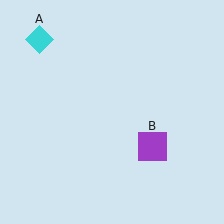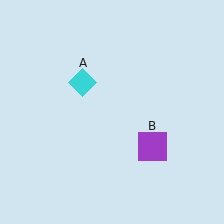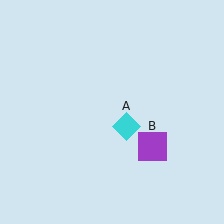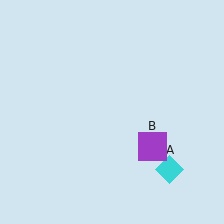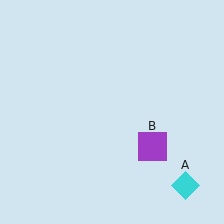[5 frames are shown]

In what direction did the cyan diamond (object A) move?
The cyan diamond (object A) moved down and to the right.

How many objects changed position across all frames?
1 object changed position: cyan diamond (object A).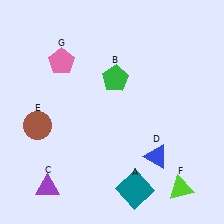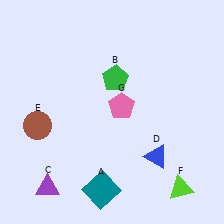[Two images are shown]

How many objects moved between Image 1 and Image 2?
2 objects moved between the two images.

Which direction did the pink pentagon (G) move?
The pink pentagon (G) moved right.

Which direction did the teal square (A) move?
The teal square (A) moved left.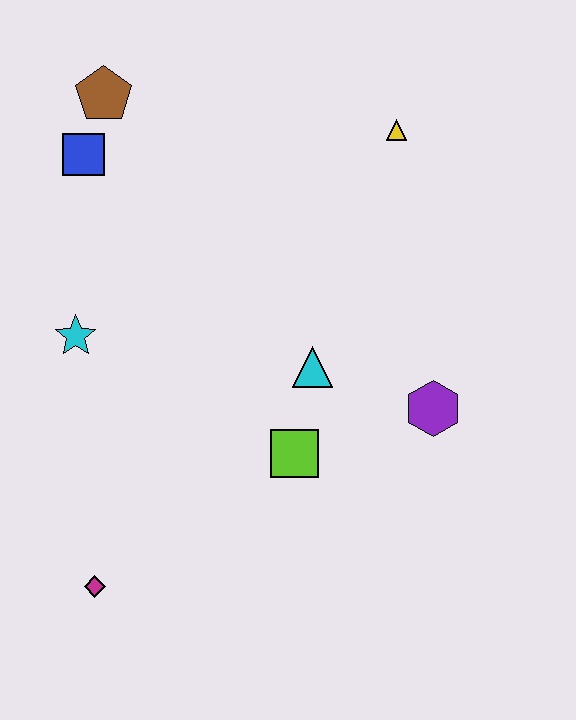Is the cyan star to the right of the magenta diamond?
No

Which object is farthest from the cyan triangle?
The brown pentagon is farthest from the cyan triangle.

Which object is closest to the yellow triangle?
The cyan triangle is closest to the yellow triangle.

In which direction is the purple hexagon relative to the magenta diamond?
The purple hexagon is to the right of the magenta diamond.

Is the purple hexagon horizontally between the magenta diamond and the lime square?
No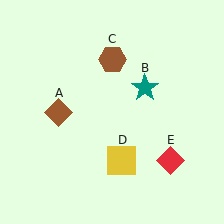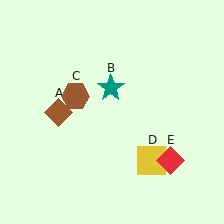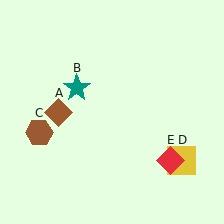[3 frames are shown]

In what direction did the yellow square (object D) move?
The yellow square (object D) moved right.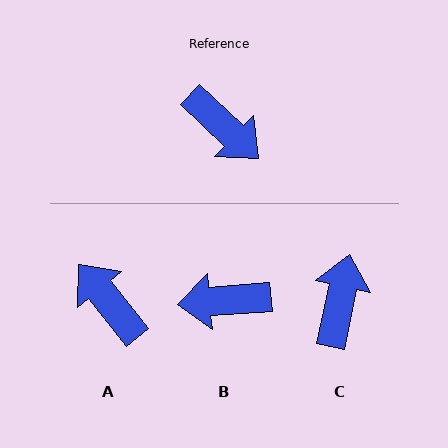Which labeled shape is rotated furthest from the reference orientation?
A, about 172 degrees away.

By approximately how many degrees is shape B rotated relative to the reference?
Approximately 132 degrees clockwise.